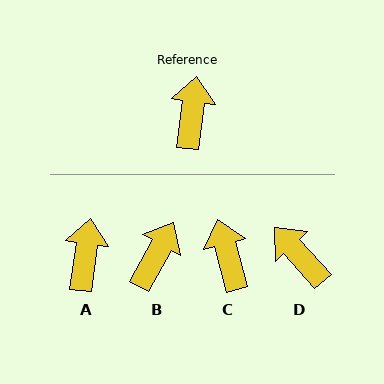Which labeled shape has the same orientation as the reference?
A.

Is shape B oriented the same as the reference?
No, it is off by about 21 degrees.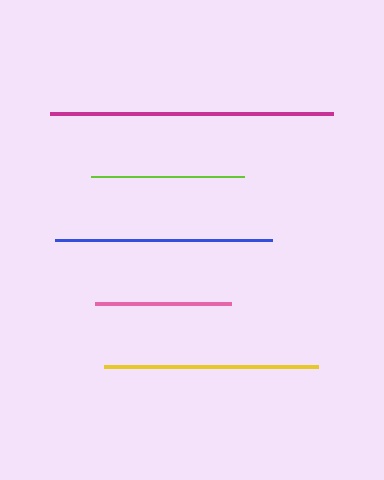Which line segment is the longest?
The magenta line is the longest at approximately 284 pixels.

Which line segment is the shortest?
The pink line is the shortest at approximately 137 pixels.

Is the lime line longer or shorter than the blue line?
The blue line is longer than the lime line.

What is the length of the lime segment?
The lime segment is approximately 153 pixels long.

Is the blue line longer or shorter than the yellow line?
The blue line is longer than the yellow line.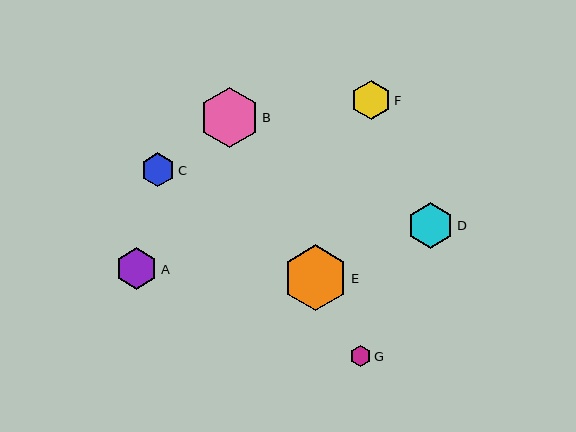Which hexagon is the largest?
Hexagon E is the largest with a size of approximately 66 pixels.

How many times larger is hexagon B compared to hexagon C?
Hexagon B is approximately 1.8 times the size of hexagon C.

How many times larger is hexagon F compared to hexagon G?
Hexagon F is approximately 1.9 times the size of hexagon G.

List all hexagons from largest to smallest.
From largest to smallest: E, B, D, A, F, C, G.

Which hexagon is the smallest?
Hexagon G is the smallest with a size of approximately 21 pixels.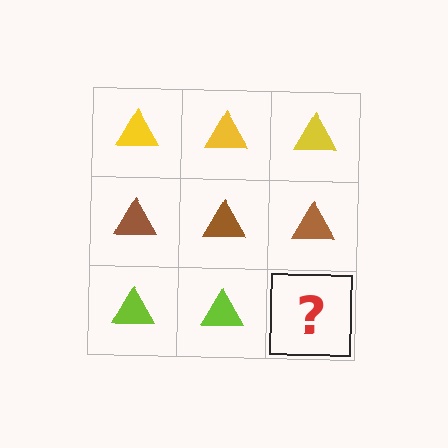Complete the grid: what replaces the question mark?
The question mark should be replaced with a lime triangle.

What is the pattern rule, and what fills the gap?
The rule is that each row has a consistent color. The gap should be filled with a lime triangle.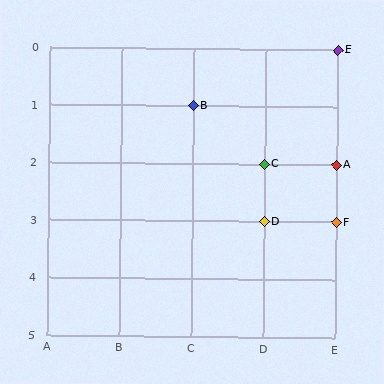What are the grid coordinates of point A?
Point A is at grid coordinates (E, 2).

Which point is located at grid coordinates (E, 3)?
Point F is at (E, 3).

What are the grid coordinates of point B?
Point B is at grid coordinates (C, 1).